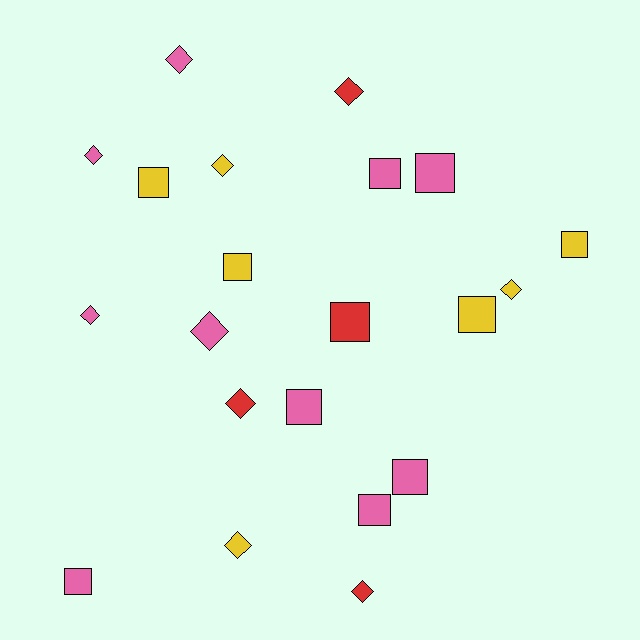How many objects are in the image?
There are 21 objects.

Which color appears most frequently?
Pink, with 10 objects.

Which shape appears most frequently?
Square, with 11 objects.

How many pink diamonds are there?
There are 4 pink diamonds.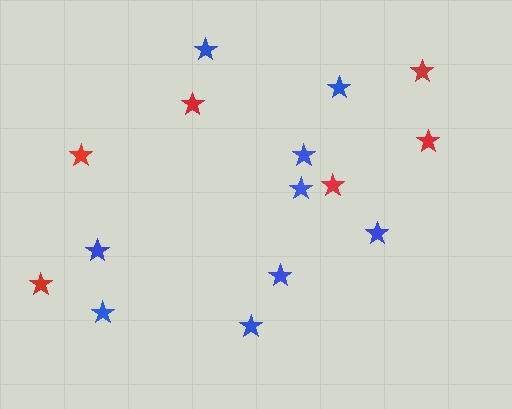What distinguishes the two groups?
There are 2 groups: one group of blue stars (9) and one group of red stars (6).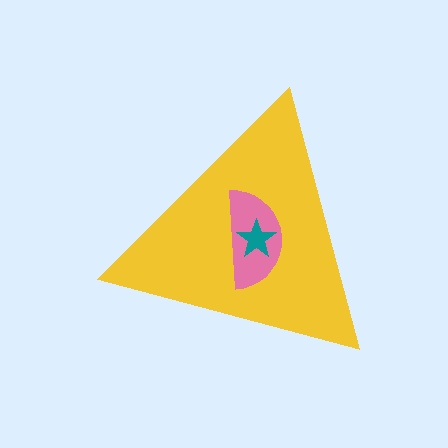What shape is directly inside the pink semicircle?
The teal star.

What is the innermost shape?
The teal star.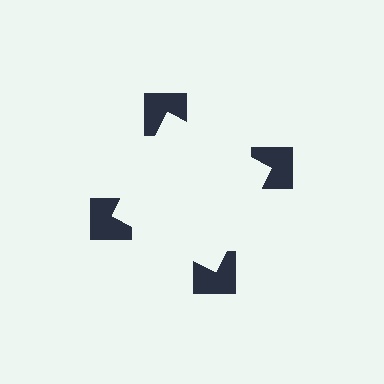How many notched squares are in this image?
There are 4 — one at each vertex of the illusory square.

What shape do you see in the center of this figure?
An illusory square — its edges are inferred from the aligned wedge cuts in the notched squares, not physically drawn.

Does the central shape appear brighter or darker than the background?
It typically appears slightly brighter than the background, even though no actual brightness change is drawn.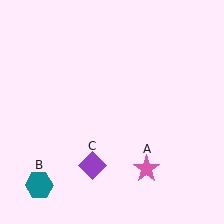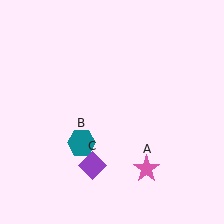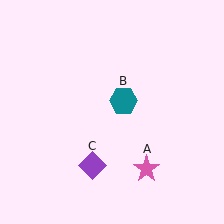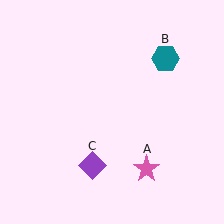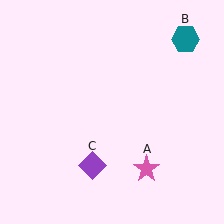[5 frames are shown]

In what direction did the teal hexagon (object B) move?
The teal hexagon (object B) moved up and to the right.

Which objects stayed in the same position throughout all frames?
Pink star (object A) and purple diamond (object C) remained stationary.